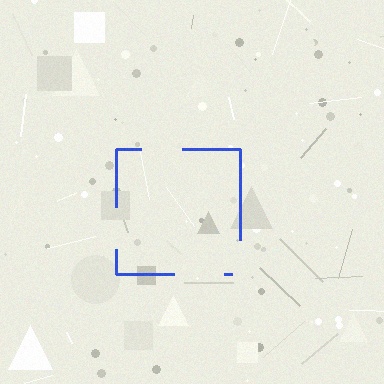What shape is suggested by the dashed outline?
The dashed outline suggests a square.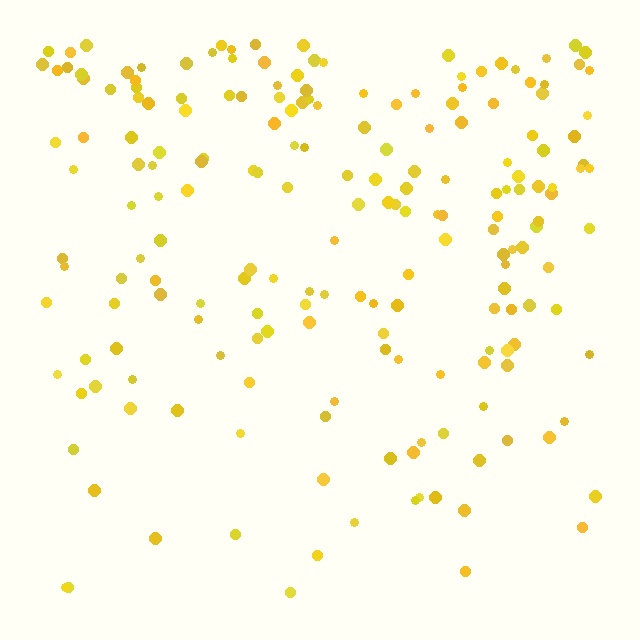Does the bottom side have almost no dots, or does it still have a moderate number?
Still a moderate number, just noticeably fewer than the top.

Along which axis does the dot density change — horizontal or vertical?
Vertical.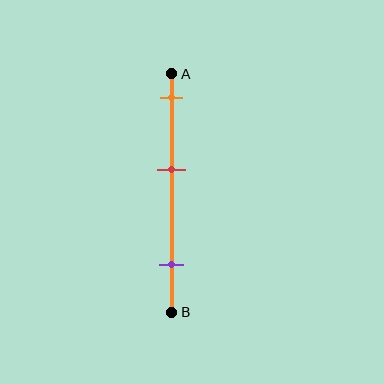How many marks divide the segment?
There are 3 marks dividing the segment.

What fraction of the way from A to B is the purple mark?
The purple mark is approximately 80% (0.8) of the way from A to B.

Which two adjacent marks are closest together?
The orange and red marks are the closest adjacent pair.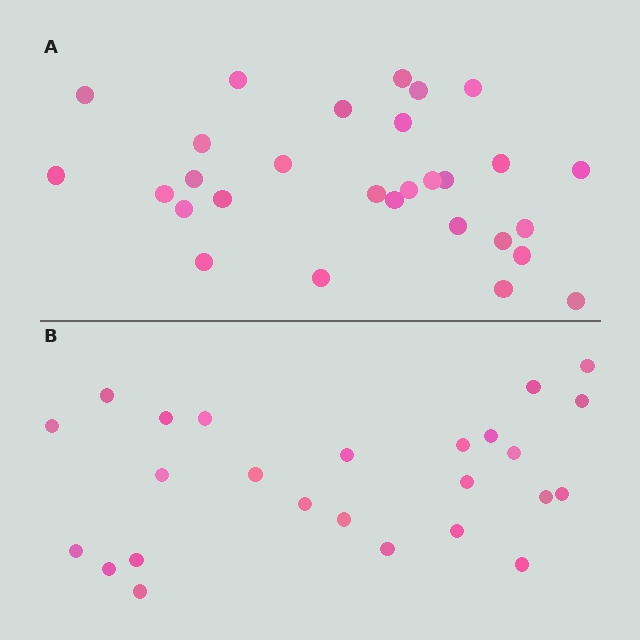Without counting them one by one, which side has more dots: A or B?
Region A (the top region) has more dots.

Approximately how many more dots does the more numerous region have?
Region A has about 4 more dots than region B.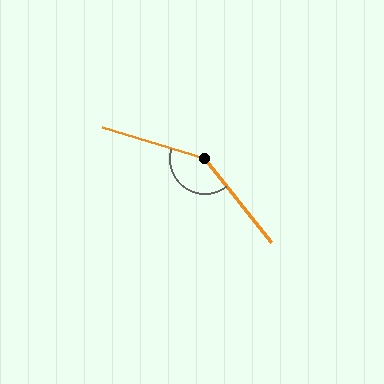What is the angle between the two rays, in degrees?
Approximately 146 degrees.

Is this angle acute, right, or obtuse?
It is obtuse.